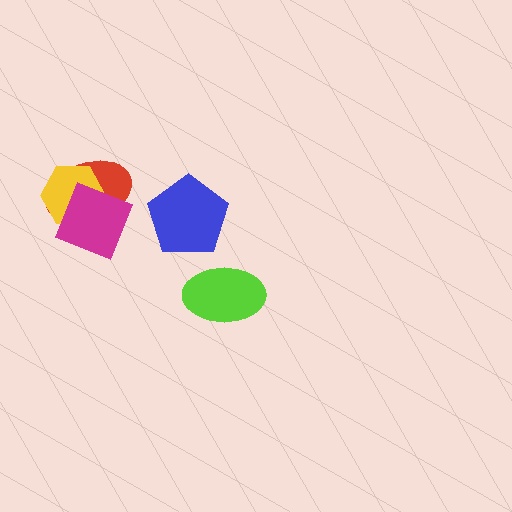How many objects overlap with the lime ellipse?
0 objects overlap with the lime ellipse.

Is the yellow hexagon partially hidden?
Yes, it is partially covered by another shape.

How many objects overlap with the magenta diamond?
2 objects overlap with the magenta diamond.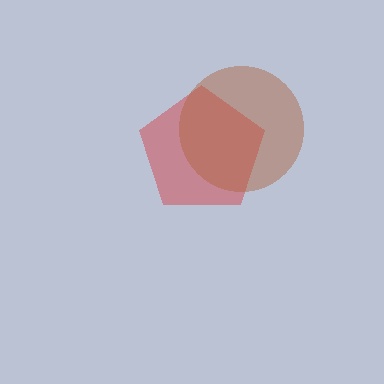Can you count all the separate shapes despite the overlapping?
Yes, there are 2 separate shapes.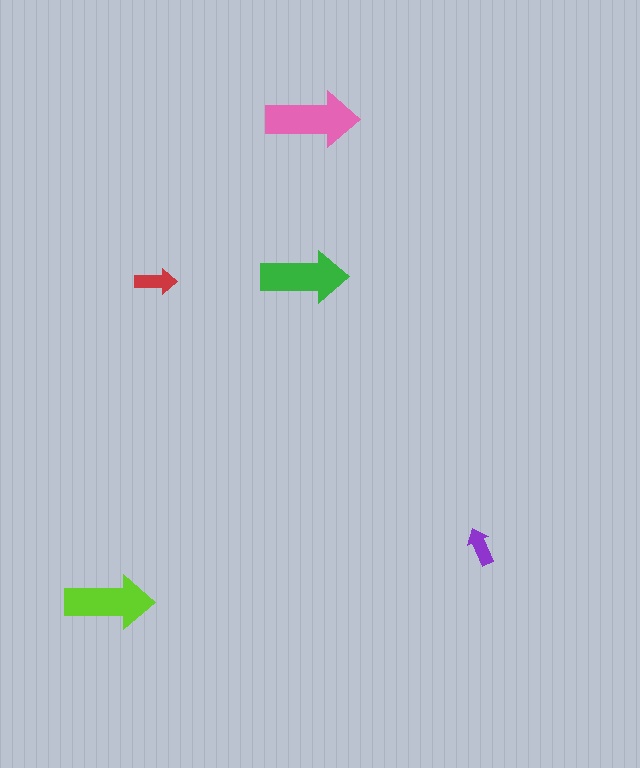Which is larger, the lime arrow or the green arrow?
The lime one.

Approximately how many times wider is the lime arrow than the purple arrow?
About 2.5 times wider.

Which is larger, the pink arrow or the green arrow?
The pink one.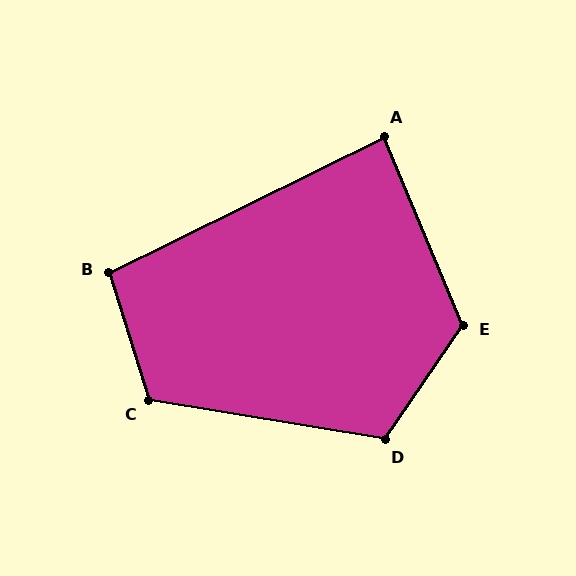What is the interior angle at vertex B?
Approximately 99 degrees (obtuse).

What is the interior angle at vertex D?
Approximately 116 degrees (obtuse).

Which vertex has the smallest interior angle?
A, at approximately 86 degrees.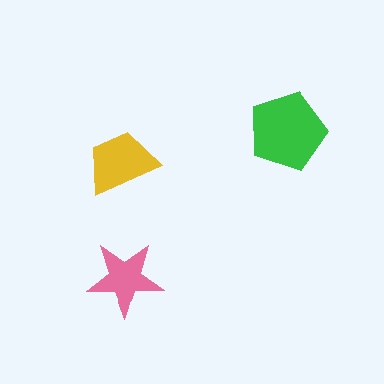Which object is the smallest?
The pink star.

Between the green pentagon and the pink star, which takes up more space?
The green pentagon.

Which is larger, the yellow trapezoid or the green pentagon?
The green pentagon.